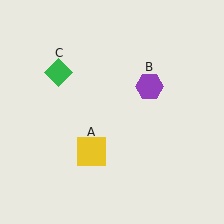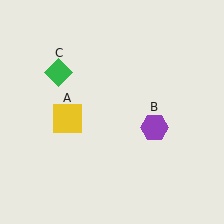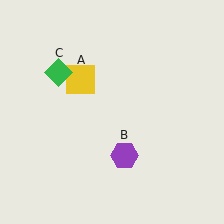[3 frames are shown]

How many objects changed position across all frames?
2 objects changed position: yellow square (object A), purple hexagon (object B).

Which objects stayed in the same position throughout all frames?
Green diamond (object C) remained stationary.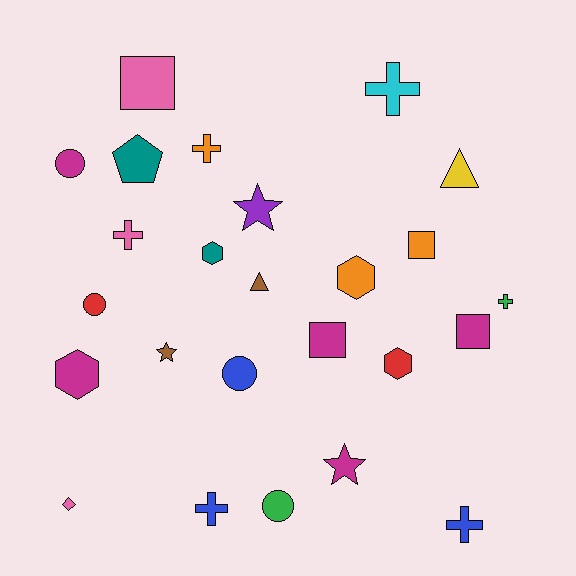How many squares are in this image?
There are 4 squares.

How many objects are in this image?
There are 25 objects.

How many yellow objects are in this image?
There is 1 yellow object.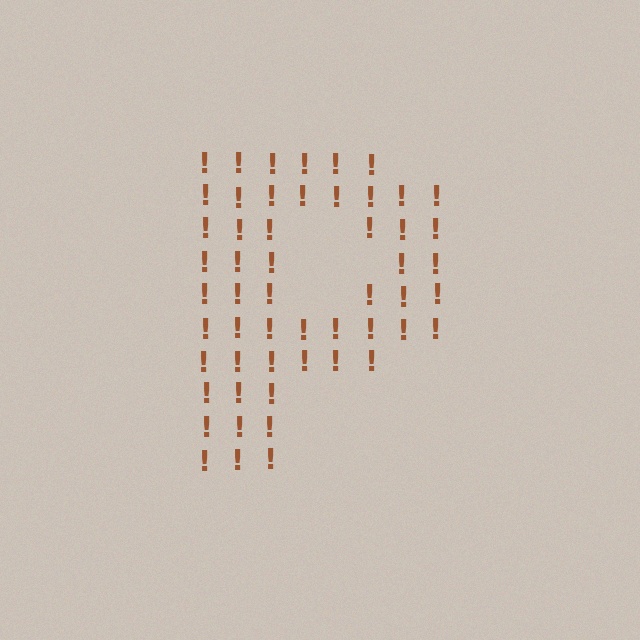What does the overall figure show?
The overall figure shows the letter P.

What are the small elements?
The small elements are exclamation marks.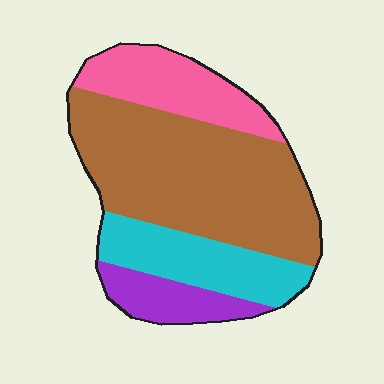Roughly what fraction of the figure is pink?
Pink covers about 20% of the figure.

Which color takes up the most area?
Brown, at roughly 50%.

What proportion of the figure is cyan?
Cyan covers 20% of the figure.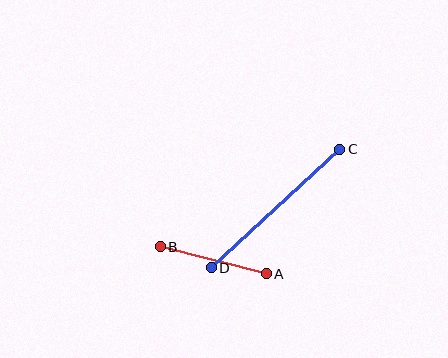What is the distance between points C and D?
The distance is approximately 175 pixels.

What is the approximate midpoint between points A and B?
The midpoint is at approximately (213, 260) pixels.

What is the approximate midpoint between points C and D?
The midpoint is at approximately (275, 209) pixels.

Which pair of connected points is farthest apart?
Points C and D are farthest apart.